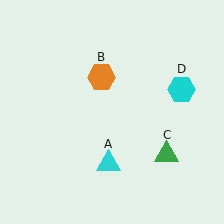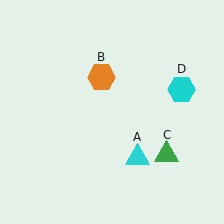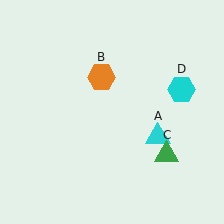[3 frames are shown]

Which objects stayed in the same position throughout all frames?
Orange hexagon (object B) and green triangle (object C) and cyan hexagon (object D) remained stationary.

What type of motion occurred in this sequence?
The cyan triangle (object A) rotated counterclockwise around the center of the scene.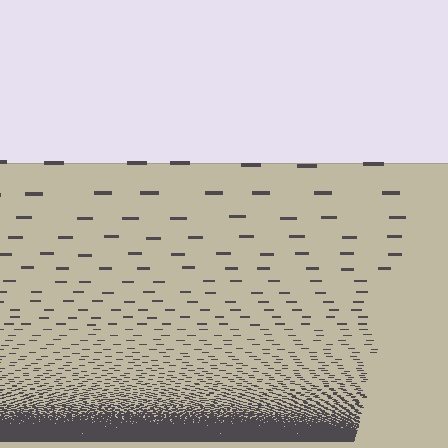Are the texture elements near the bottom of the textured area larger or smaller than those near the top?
Smaller. The gradient is inverted — elements near the bottom are smaller and denser.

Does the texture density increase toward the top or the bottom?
Density increases toward the bottom.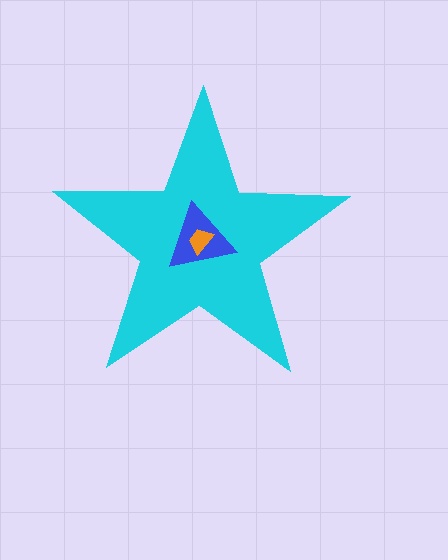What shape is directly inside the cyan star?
The blue triangle.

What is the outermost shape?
The cyan star.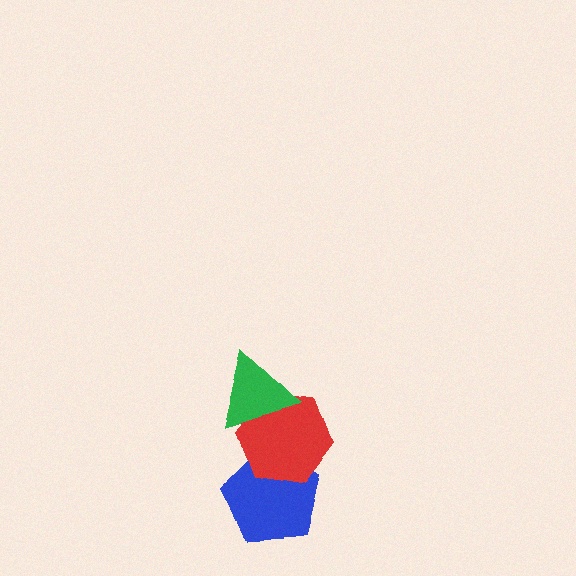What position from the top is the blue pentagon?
The blue pentagon is 3rd from the top.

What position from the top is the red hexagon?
The red hexagon is 2nd from the top.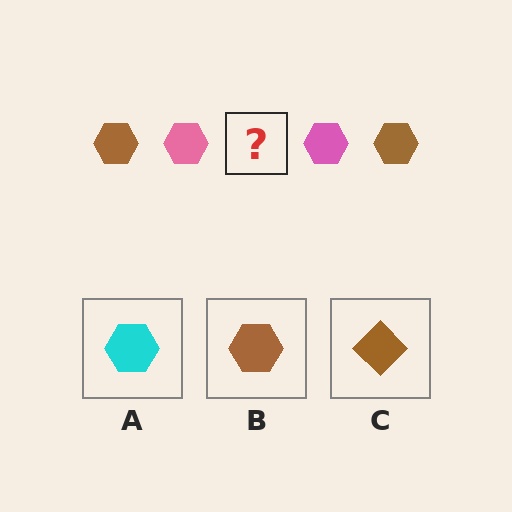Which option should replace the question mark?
Option B.